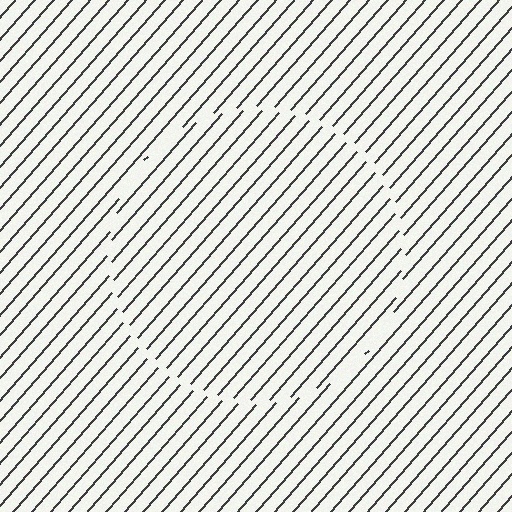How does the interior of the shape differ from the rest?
The interior of the shape contains the same grating, shifted by half a period — the contour is defined by the phase discontinuity where line-ends from the inner and outer gratings abut.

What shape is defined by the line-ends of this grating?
An illusory circle. The interior of the shape contains the same grating, shifted by half a period — the contour is defined by the phase discontinuity where line-ends from the inner and outer gratings abut.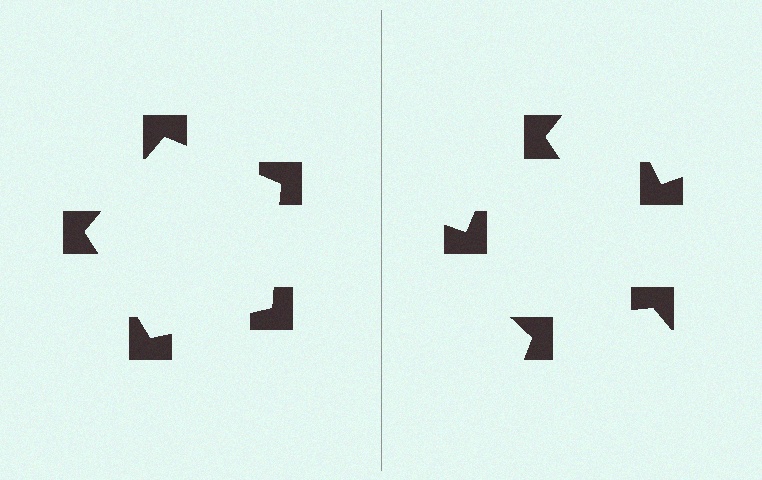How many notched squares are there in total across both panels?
10 — 5 on each side.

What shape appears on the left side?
An illusory pentagon.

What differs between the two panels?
The notched squares are positioned identically on both sides; only the wedge orientations differ. On the left they align to a pentagon; on the right they are misaligned.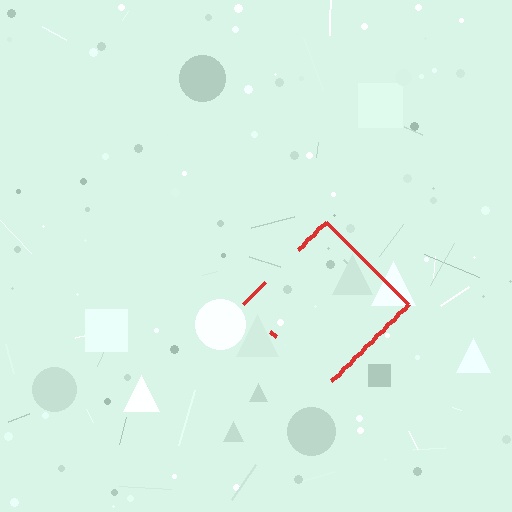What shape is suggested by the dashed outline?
The dashed outline suggests a diamond.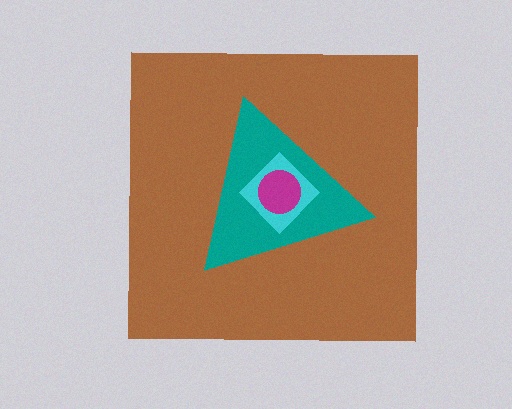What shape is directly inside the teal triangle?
The cyan diamond.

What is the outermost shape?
The brown square.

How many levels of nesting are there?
4.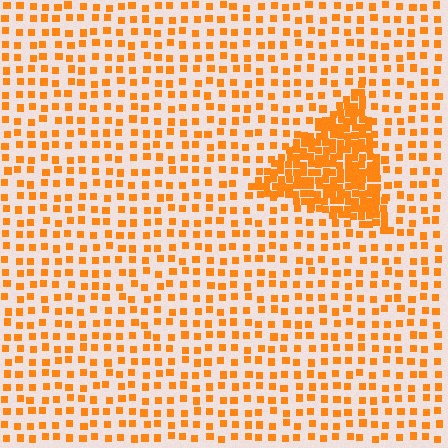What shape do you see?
I see a triangle.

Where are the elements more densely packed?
The elements are more densely packed inside the triangle boundary.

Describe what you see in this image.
The image contains small orange elements arranged at two different densities. A triangle-shaped region is visible where the elements are more densely packed than the surrounding area.